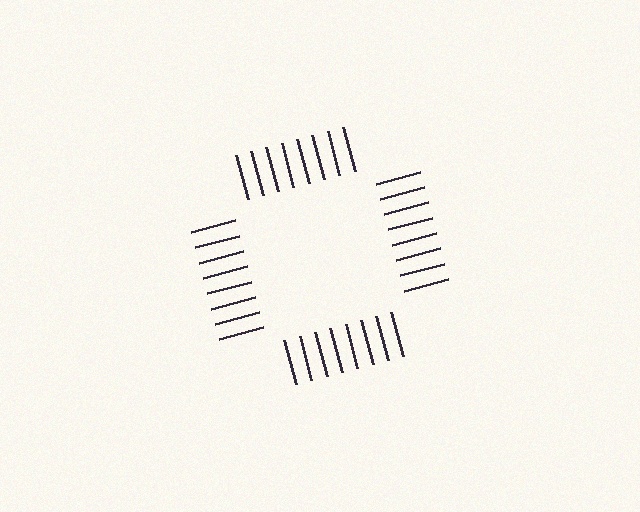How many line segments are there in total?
32 — 8 along each of the 4 edges.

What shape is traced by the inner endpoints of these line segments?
An illusory square — the line segments terminate on its edges but no continuous stroke is drawn.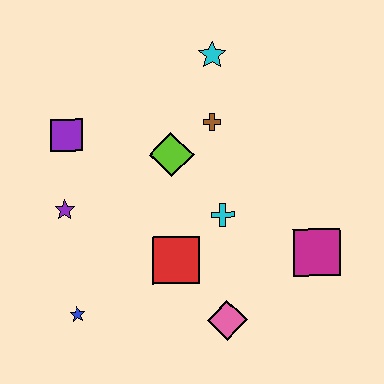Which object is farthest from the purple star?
The magenta square is farthest from the purple star.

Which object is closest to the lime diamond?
The brown cross is closest to the lime diamond.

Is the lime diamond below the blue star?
No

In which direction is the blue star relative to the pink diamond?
The blue star is to the left of the pink diamond.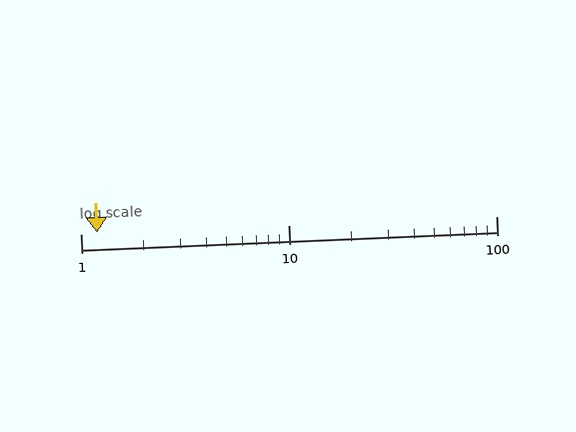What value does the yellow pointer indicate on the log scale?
The pointer indicates approximately 1.2.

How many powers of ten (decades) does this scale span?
The scale spans 2 decades, from 1 to 100.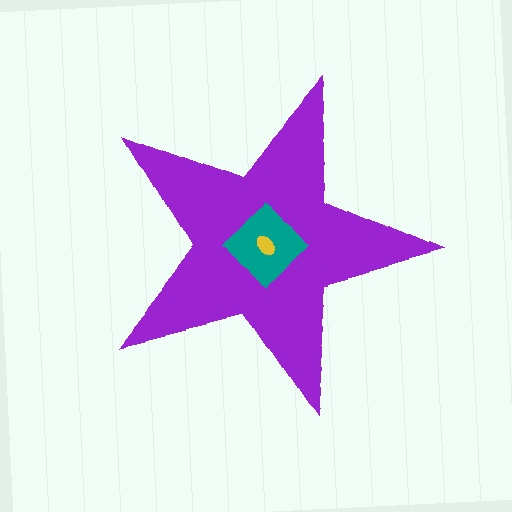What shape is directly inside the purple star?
The teal diamond.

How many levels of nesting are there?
3.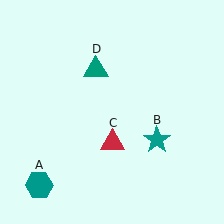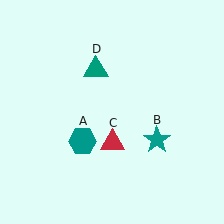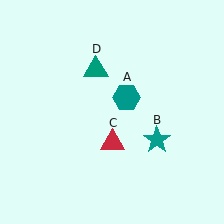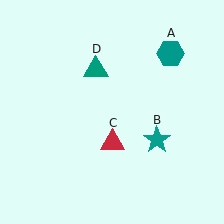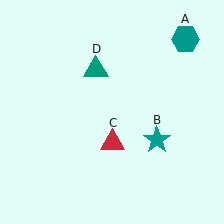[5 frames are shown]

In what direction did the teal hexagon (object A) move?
The teal hexagon (object A) moved up and to the right.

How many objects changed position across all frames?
1 object changed position: teal hexagon (object A).